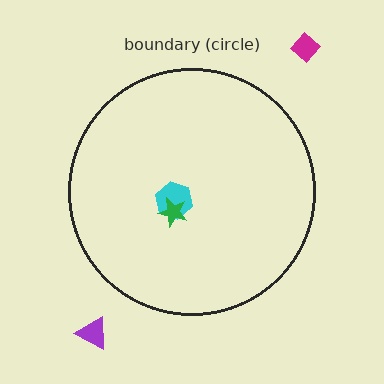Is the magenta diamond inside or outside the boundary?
Outside.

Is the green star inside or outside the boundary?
Inside.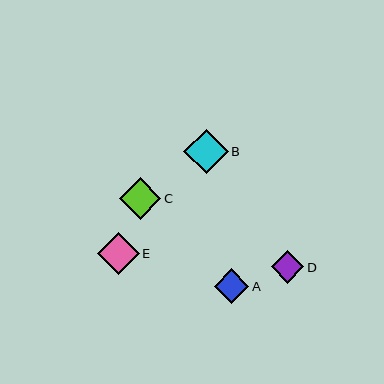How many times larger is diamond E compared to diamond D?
Diamond E is approximately 1.3 times the size of diamond D.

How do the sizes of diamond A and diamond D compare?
Diamond A and diamond D are approximately the same size.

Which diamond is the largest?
Diamond B is the largest with a size of approximately 45 pixels.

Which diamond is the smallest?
Diamond D is the smallest with a size of approximately 33 pixels.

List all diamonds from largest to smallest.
From largest to smallest: B, C, E, A, D.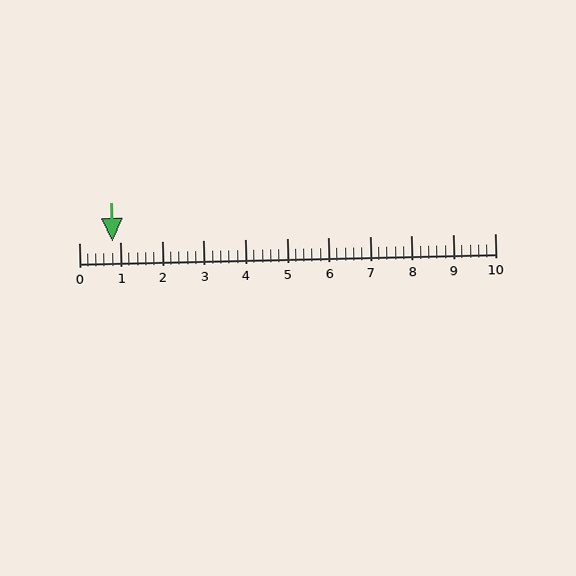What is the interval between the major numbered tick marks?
The major tick marks are spaced 1 units apart.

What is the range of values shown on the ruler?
The ruler shows values from 0 to 10.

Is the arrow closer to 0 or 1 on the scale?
The arrow is closer to 1.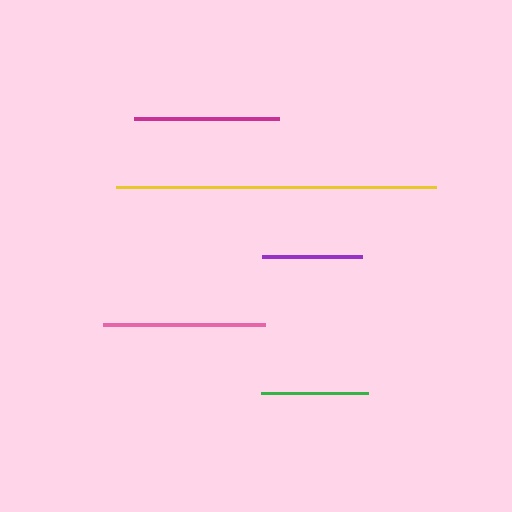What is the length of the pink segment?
The pink segment is approximately 163 pixels long.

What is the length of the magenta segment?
The magenta segment is approximately 145 pixels long.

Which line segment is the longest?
The yellow line is the longest at approximately 320 pixels.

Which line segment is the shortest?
The purple line is the shortest at approximately 100 pixels.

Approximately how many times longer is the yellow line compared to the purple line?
The yellow line is approximately 3.2 times the length of the purple line.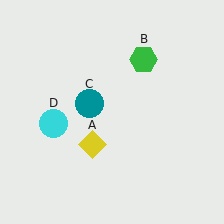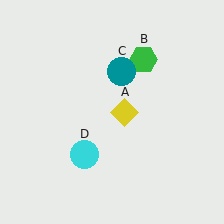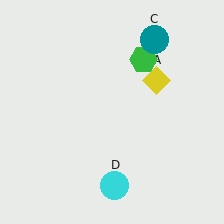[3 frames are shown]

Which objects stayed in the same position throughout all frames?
Green hexagon (object B) remained stationary.